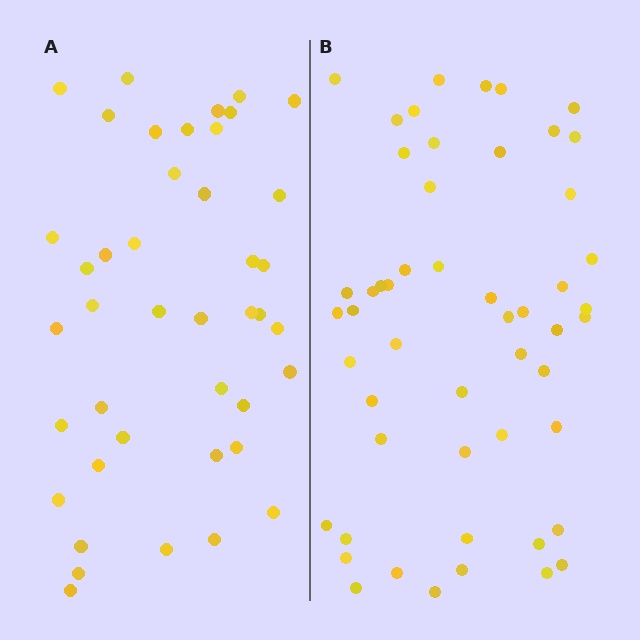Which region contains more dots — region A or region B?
Region B (the right region) has more dots.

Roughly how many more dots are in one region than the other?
Region B has roughly 10 or so more dots than region A.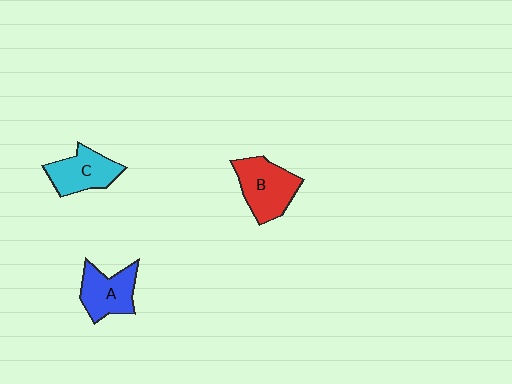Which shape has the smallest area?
Shape C (cyan).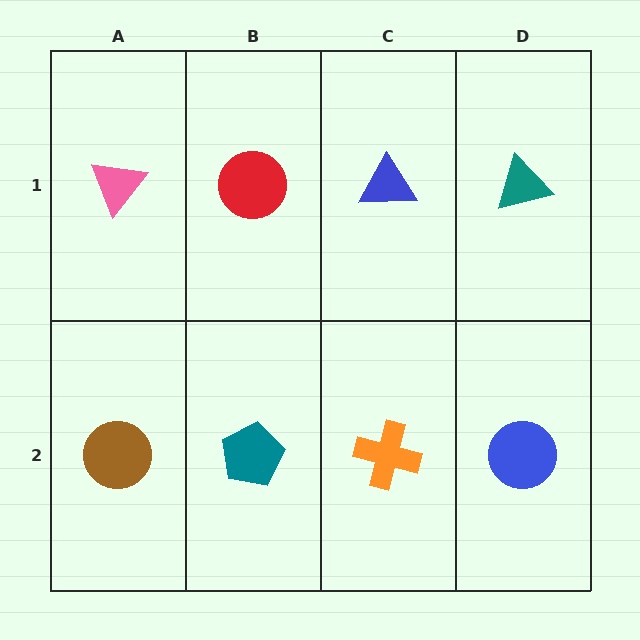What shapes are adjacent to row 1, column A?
A brown circle (row 2, column A), a red circle (row 1, column B).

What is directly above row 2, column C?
A blue triangle.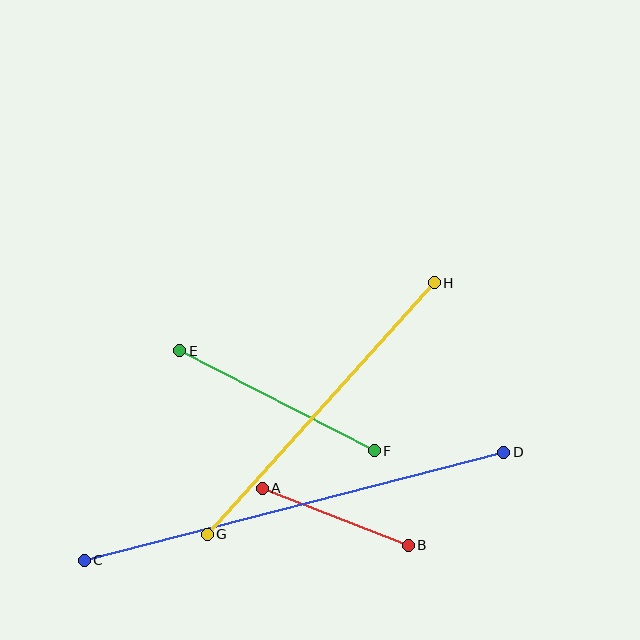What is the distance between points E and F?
The distance is approximately 219 pixels.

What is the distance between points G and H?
The distance is approximately 339 pixels.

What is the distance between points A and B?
The distance is approximately 157 pixels.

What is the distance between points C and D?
The distance is approximately 434 pixels.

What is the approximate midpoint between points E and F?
The midpoint is at approximately (277, 401) pixels.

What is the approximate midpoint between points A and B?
The midpoint is at approximately (335, 517) pixels.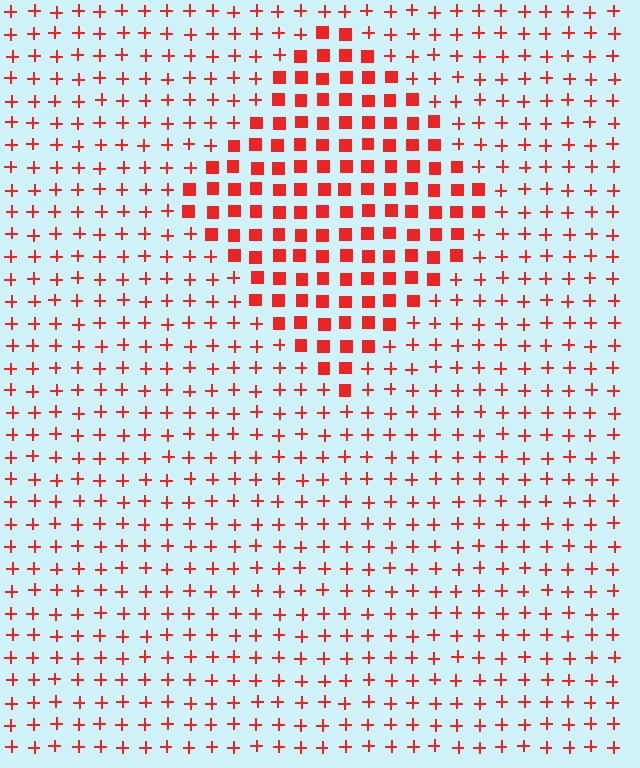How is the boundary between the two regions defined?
The boundary is defined by a change in element shape: squares inside vs. plus signs outside. All elements share the same color and spacing.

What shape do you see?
I see a diamond.